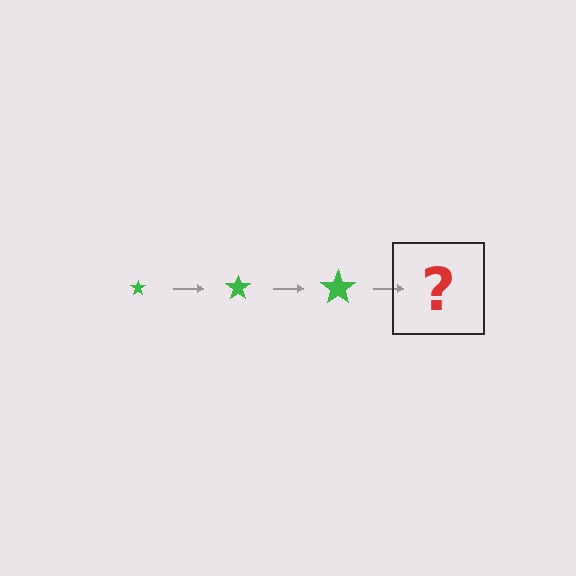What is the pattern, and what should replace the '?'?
The pattern is that the star gets progressively larger each step. The '?' should be a green star, larger than the previous one.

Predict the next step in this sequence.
The next step is a green star, larger than the previous one.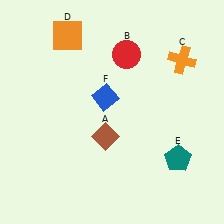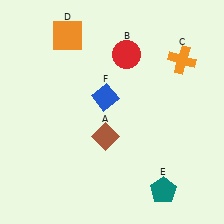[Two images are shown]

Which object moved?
The teal pentagon (E) moved down.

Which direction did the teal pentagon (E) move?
The teal pentagon (E) moved down.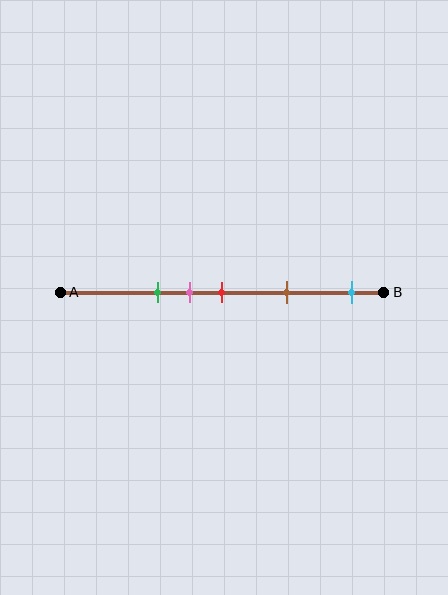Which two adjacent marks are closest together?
The pink and red marks are the closest adjacent pair.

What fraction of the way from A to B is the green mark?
The green mark is approximately 30% (0.3) of the way from A to B.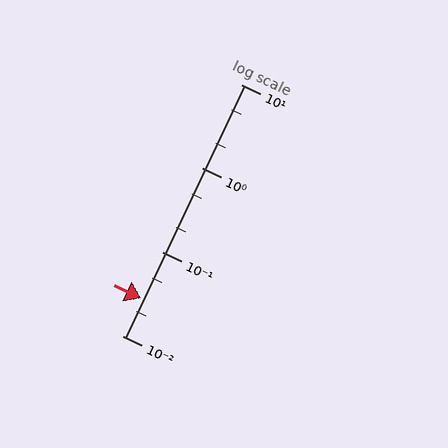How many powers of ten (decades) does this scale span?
The scale spans 3 decades, from 0.01 to 10.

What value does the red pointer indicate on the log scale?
The pointer indicates approximately 0.028.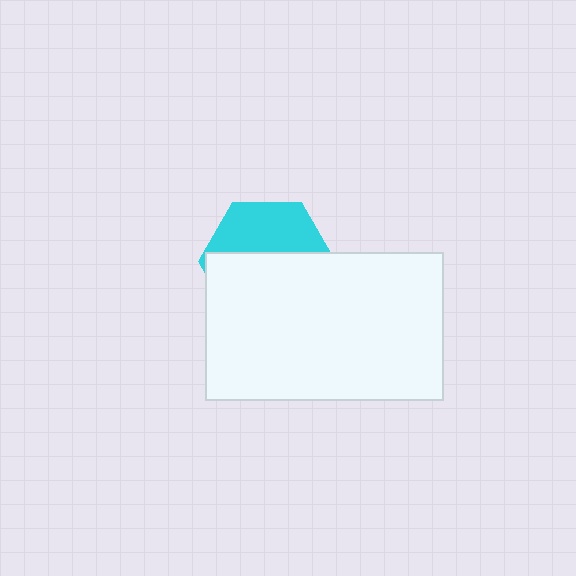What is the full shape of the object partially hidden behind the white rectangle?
The partially hidden object is a cyan hexagon.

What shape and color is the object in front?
The object in front is a white rectangle.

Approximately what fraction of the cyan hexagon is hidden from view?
Roughly 60% of the cyan hexagon is hidden behind the white rectangle.